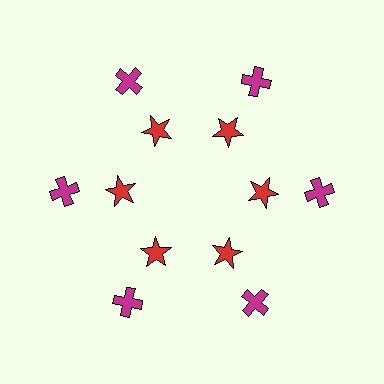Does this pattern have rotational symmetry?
Yes, this pattern has 6-fold rotational symmetry. It looks the same after rotating 60 degrees around the center.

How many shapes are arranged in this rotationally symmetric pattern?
There are 12 shapes, arranged in 6 groups of 2.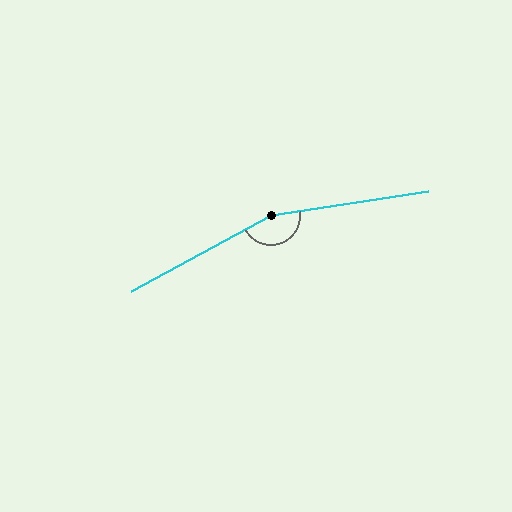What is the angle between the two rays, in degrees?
Approximately 160 degrees.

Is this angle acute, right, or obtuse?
It is obtuse.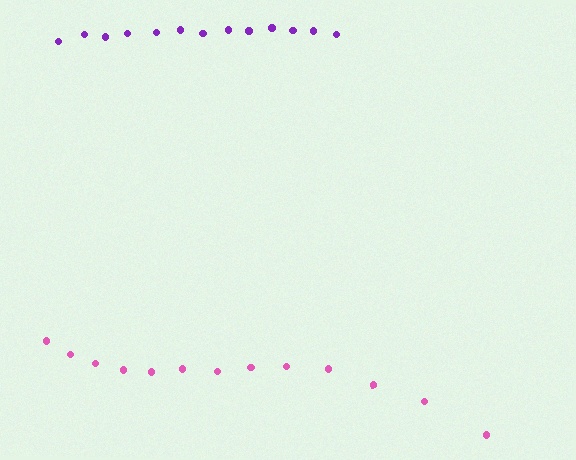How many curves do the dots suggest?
There are 2 distinct paths.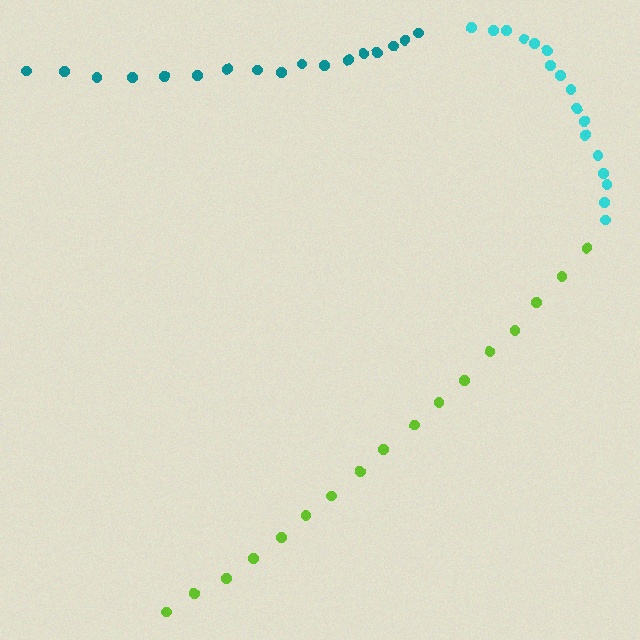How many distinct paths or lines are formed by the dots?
There are 3 distinct paths.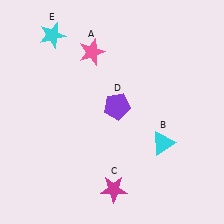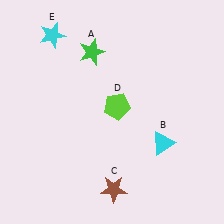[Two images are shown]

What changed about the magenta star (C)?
In Image 1, C is magenta. In Image 2, it changed to brown.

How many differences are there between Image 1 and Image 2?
There are 3 differences between the two images.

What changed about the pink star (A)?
In Image 1, A is pink. In Image 2, it changed to green.